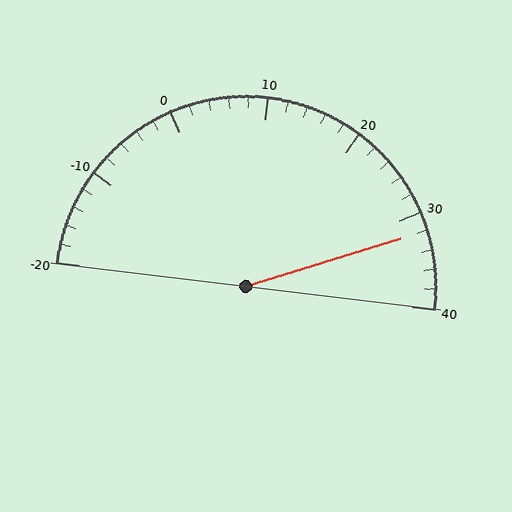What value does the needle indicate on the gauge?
The needle indicates approximately 32.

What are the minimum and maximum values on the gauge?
The gauge ranges from -20 to 40.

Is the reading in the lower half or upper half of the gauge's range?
The reading is in the upper half of the range (-20 to 40).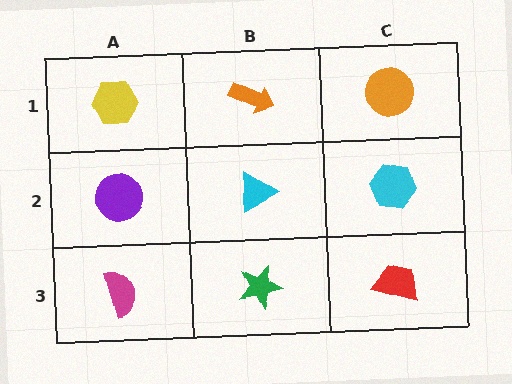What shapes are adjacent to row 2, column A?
A yellow hexagon (row 1, column A), a magenta semicircle (row 3, column A), a cyan triangle (row 2, column B).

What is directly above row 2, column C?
An orange circle.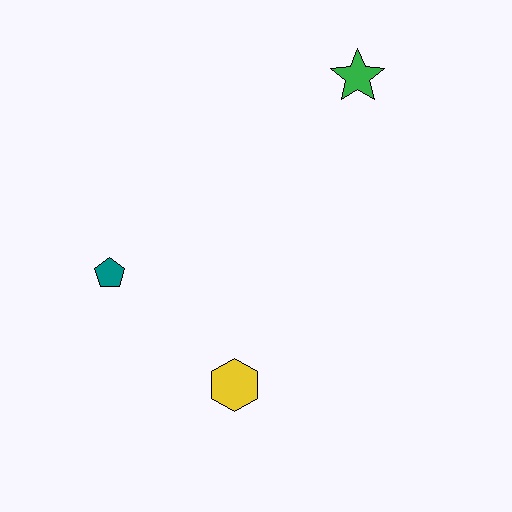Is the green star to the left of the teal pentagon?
No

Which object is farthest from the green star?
The yellow hexagon is farthest from the green star.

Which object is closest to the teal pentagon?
The yellow hexagon is closest to the teal pentagon.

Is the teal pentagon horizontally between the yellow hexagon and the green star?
No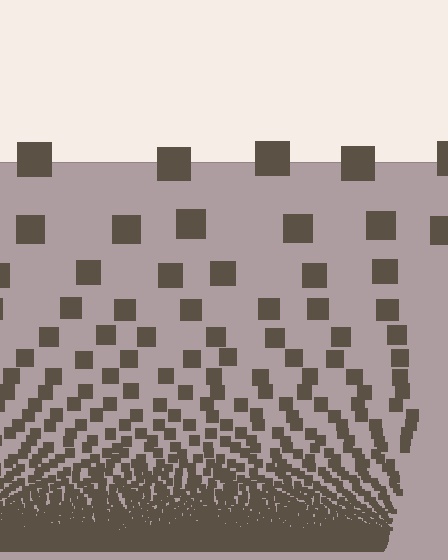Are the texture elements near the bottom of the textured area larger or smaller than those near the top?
Smaller. The gradient is inverted — elements near the bottom are smaller and denser.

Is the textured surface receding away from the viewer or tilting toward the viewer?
The surface appears to tilt toward the viewer. Texture elements get larger and sparser toward the top.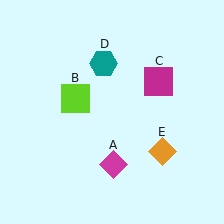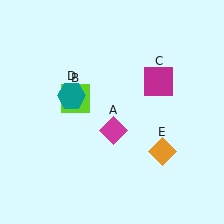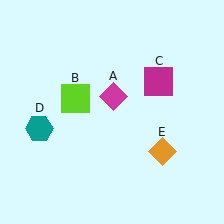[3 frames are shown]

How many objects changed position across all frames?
2 objects changed position: magenta diamond (object A), teal hexagon (object D).